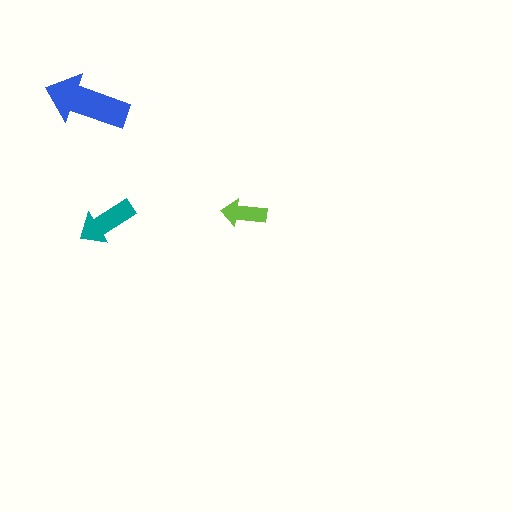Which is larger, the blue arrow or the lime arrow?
The blue one.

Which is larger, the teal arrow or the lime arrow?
The teal one.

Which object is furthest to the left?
The blue arrow is leftmost.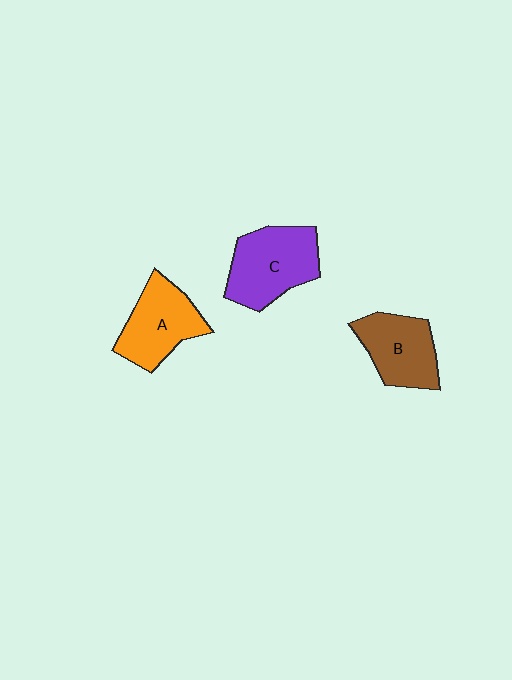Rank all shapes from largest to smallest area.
From largest to smallest: C (purple), A (orange), B (brown).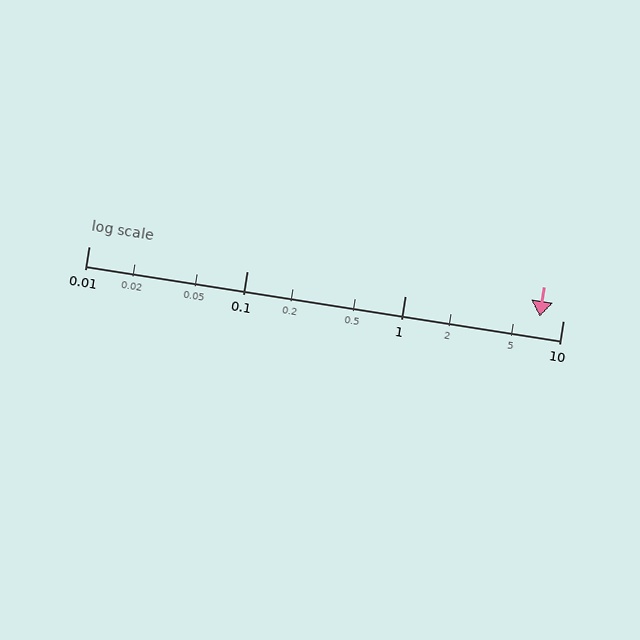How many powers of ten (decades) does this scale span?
The scale spans 3 decades, from 0.01 to 10.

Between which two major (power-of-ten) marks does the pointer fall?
The pointer is between 1 and 10.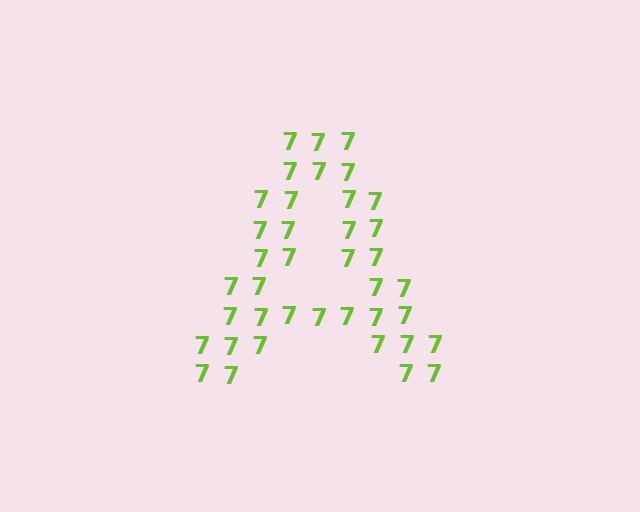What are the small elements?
The small elements are digit 7's.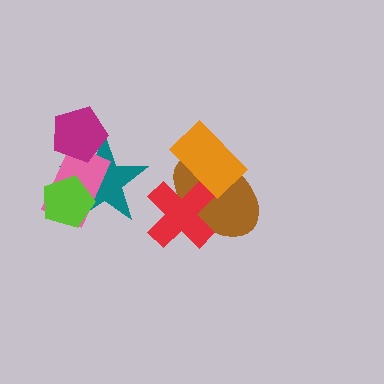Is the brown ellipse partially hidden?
Yes, it is partially covered by another shape.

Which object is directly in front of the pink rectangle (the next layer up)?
The magenta pentagon is directly in front of the pink rectangle.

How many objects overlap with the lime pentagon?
2 objects overlap with the lime pentagon.